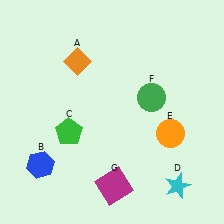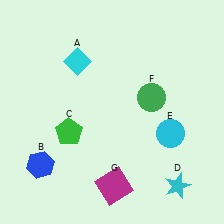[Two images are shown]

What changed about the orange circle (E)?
In Image 1, E is orange. In Image 2, it changed to cyan.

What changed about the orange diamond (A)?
In Image 1, A is orange. In Image 2, it changed to cyan.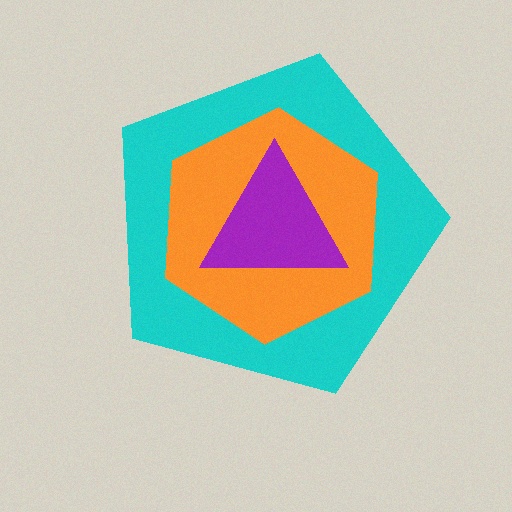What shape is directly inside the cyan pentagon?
The orange hexagon.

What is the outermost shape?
The cyan pentagon.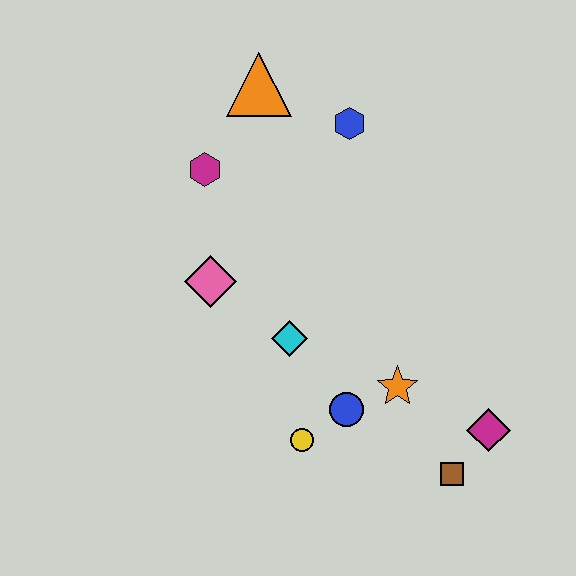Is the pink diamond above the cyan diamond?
Yes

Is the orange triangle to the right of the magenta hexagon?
Yes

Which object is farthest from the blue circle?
The orange triangle is farthest from the blue circle.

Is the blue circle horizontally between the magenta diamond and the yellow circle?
Yes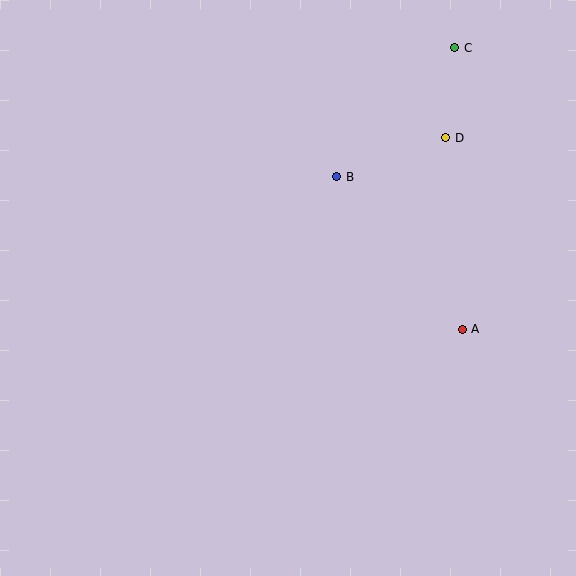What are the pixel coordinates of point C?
Point C is at (455, 48).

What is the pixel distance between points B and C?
The distance between B and C is 175 pixels.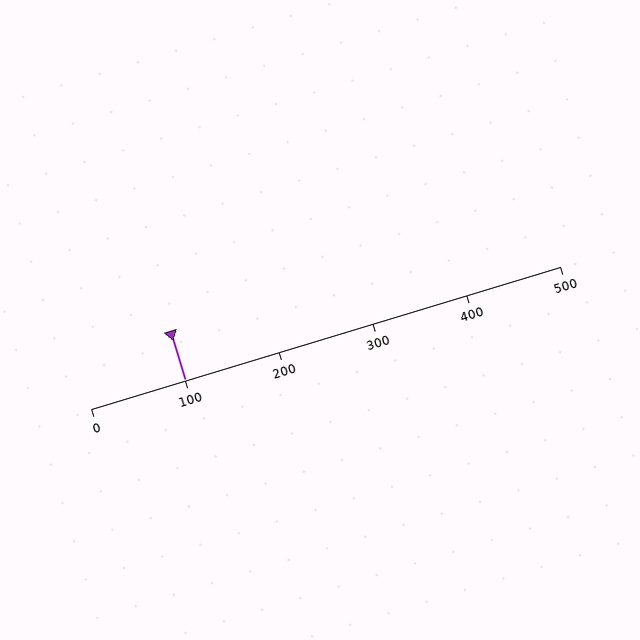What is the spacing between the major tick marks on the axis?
The major ticks are spaced 100 apart.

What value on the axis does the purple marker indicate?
The marker indicates approximately 100.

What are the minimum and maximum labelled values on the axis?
The axis runs from 0 to 500.